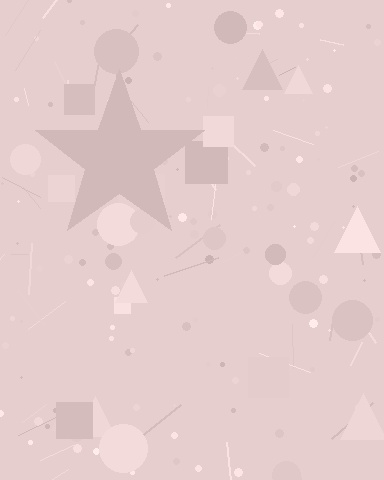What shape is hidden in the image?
A star is hidden in the image.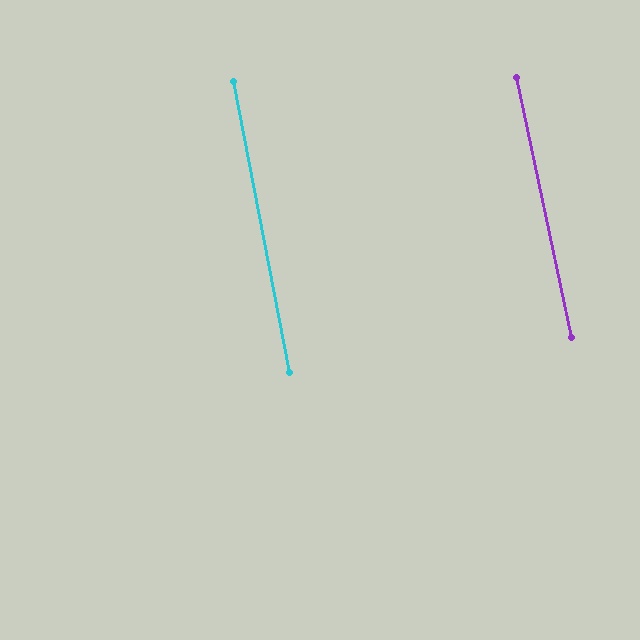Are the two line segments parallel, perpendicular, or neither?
Parallel — their directions differ by only 1.2°.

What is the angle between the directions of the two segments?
Approximately 1 degree.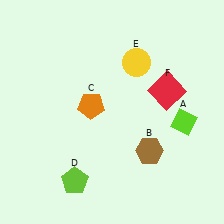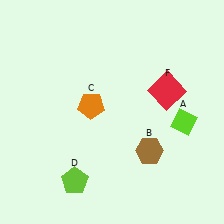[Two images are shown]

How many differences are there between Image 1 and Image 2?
There is 1 difference between the two images.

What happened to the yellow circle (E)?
The yellow circle (E) was removed in Image 2. It was in the top-right area of Image 1.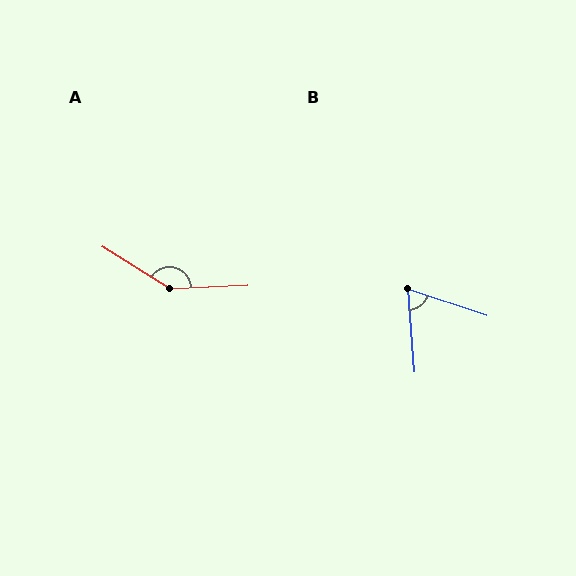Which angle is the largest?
A, at approximately 145 degrees.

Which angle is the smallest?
B, at approximately 67 degrees.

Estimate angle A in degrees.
Approximately 145 degrees.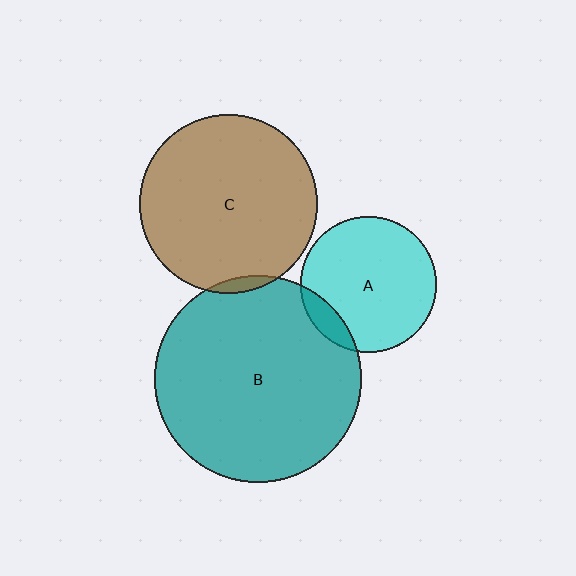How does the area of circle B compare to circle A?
Approximately 2.3 times.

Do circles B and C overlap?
Yes.